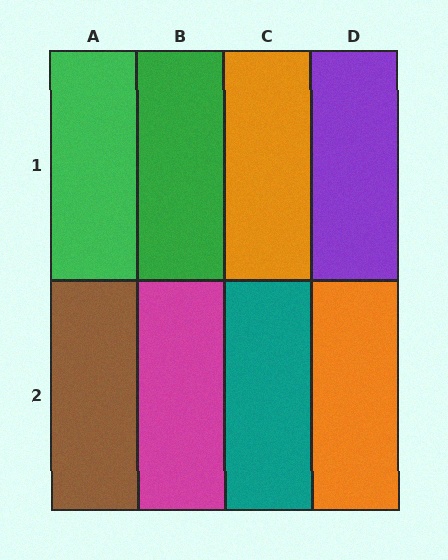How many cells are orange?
2 cells are orange.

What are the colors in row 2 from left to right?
Brown, magenta, teal, orange.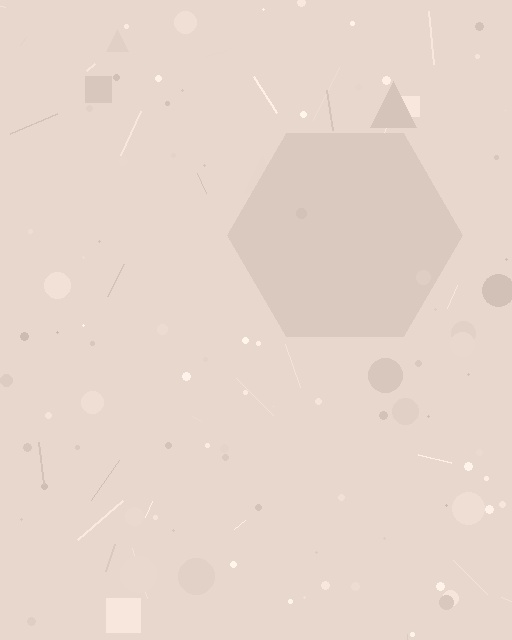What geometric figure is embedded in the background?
A hexagon is embedded in the background.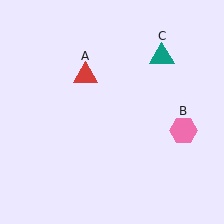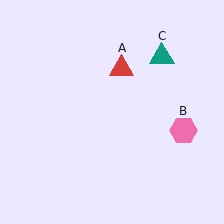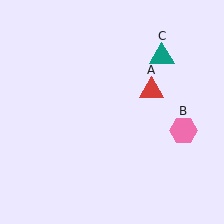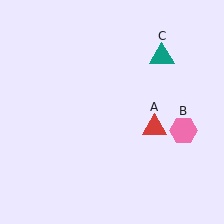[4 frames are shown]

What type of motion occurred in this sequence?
The red triangle (object A) rotated clockwise around the center of the scene.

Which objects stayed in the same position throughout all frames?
Pink hexagon (object B) and teal triangle (object C) remained stationary.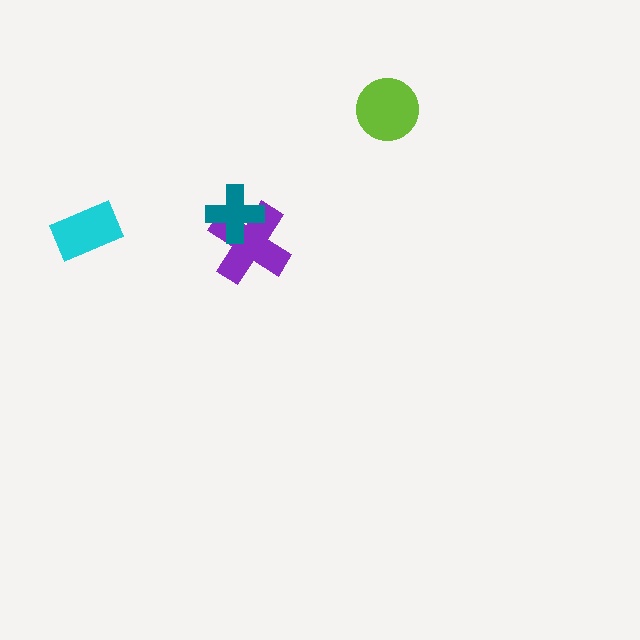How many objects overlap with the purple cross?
1 object overlaps with the purple cross.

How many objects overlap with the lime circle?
0 objects overlap with the lime circle.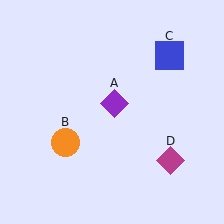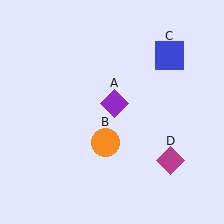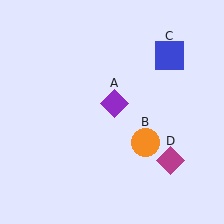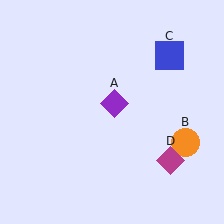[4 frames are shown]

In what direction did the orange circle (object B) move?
The orange circle (object B) moved right.